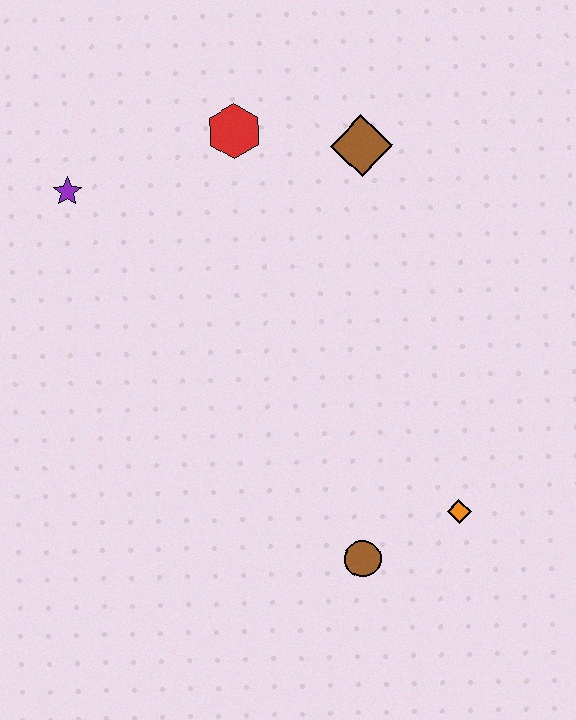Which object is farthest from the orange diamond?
The purple star is farthest from the orange diamond.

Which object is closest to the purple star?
The red hexagon is closest to the purple star.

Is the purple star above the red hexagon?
No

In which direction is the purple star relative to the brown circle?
The purple star is above the brown circle.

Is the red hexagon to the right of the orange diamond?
No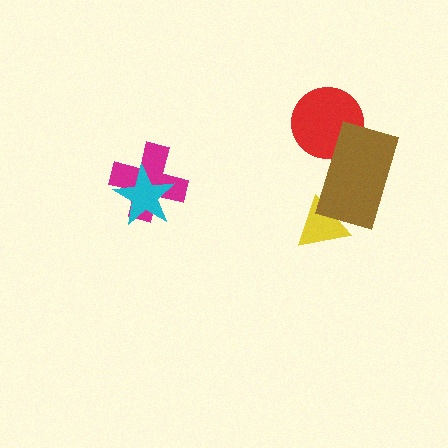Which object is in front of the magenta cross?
The cyan star is in front of the magenta cross.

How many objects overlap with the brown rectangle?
2 objects overlap with the brown rectangle.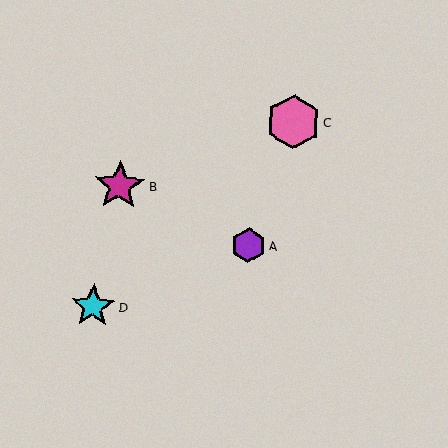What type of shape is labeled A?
Shape A is a purple hexagon.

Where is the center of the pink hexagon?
The center of the pink hexagon is at (293, 122).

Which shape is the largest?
The pink hexagon (labeled C) is the largest.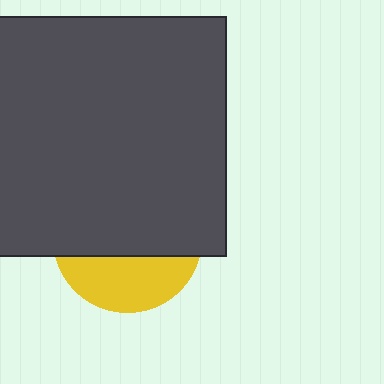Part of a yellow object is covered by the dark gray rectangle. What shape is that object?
It is a circle.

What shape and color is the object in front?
The object in front is a dark gray rectangle.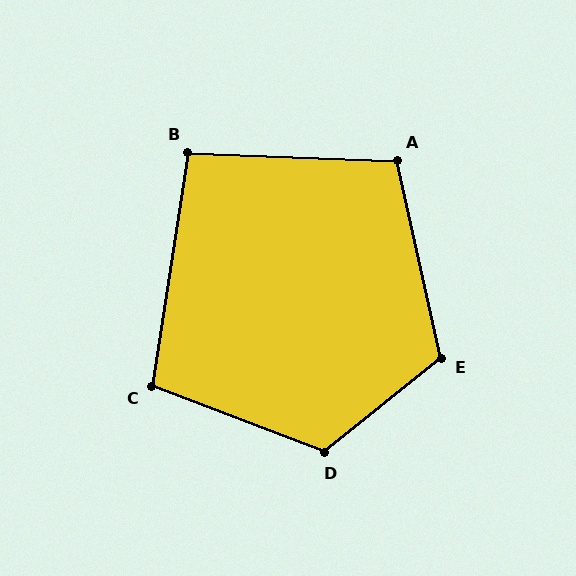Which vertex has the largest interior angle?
D, at approximately 120 degrees.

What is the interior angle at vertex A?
Approximately 104 degrees (obtuse).